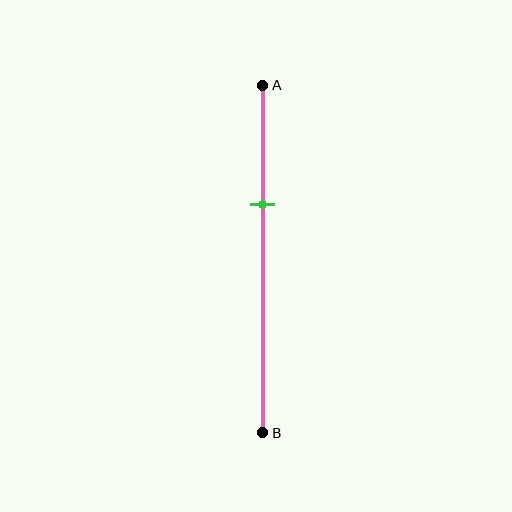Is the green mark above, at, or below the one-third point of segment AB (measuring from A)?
The green mark is approximately at the one-third point of segment AB.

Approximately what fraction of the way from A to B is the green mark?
The green mark is approximately 35% of the way from A to B.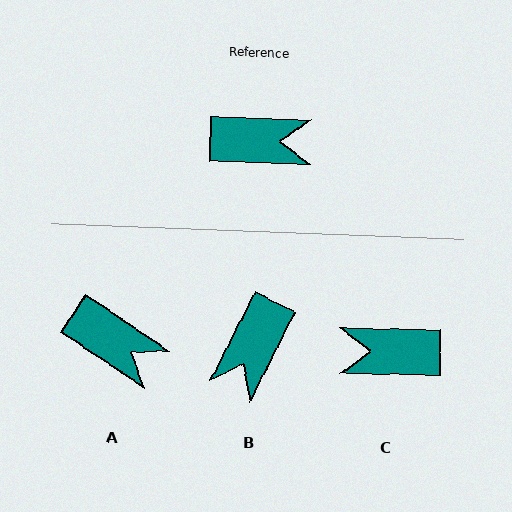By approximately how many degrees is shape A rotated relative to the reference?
Approximately 33 degrees clockwise.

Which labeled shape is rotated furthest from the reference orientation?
C, about 179 degrees away.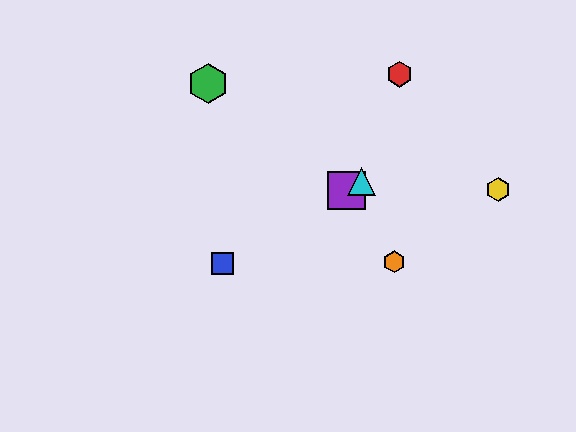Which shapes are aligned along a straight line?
The blue square, the purple square, the cyan triangle are aligned along a straight line.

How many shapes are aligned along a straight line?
3 shapes (the blue square, the purple square, the cyan triangle) are aligned along a straight line.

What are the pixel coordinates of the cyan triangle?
The cyan triangle is at (362, 181).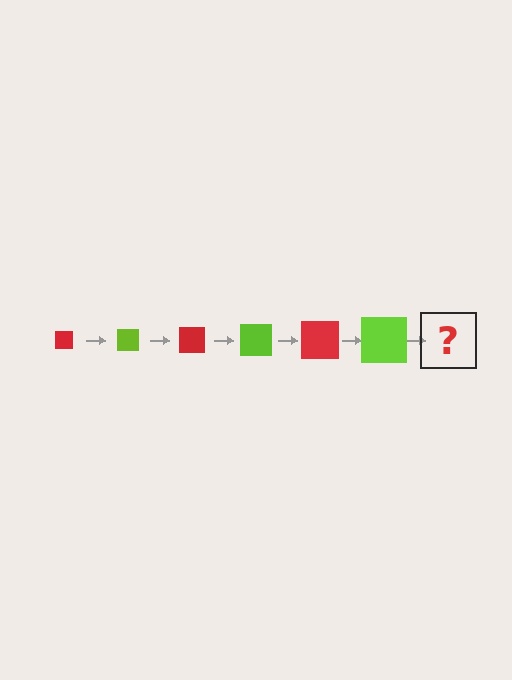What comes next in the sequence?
The next element should be a red square, larger than the previous one.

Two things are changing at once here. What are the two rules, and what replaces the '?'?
The two rules are that the square grows larger each step and the color cycles through red and lime. The '?' should be a red square, larger than the previous one.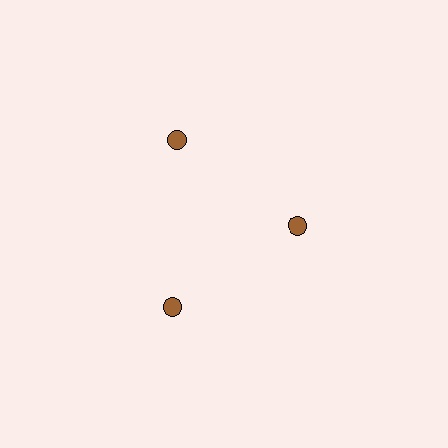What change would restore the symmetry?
The symmetry would be restored by moving it outward, back onto the ring so that all 3 circles sit at equal angles and equal distance from the center.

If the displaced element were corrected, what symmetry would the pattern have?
It would have 3-fold rotational symmetry — the pattern would map onto itself every 120 degrees.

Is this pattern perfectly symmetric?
No. The 3 brown circles are arranged in a ring, but one element near the 3 o'clock position is pulled inward toward the center, breaking the 3-fold rotational symmetry.